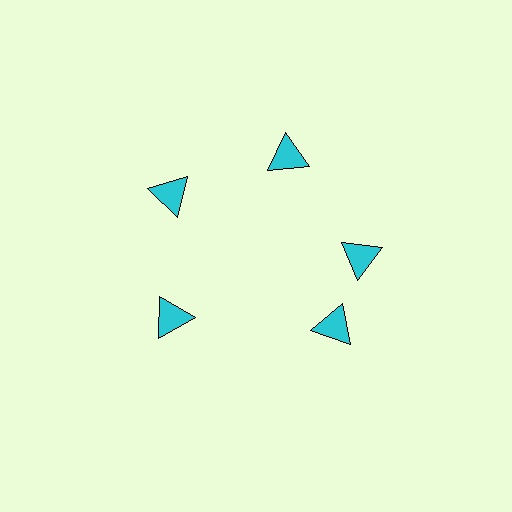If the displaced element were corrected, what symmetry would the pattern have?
It would have 5-fold rotational symmetry — the pattern would map onto itself every 72 degrees.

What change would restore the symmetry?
The symmetry would be restored by rotating it back into even spacing with its neighbors so that all 5 triangles sit at equal angles and equal distance from the center.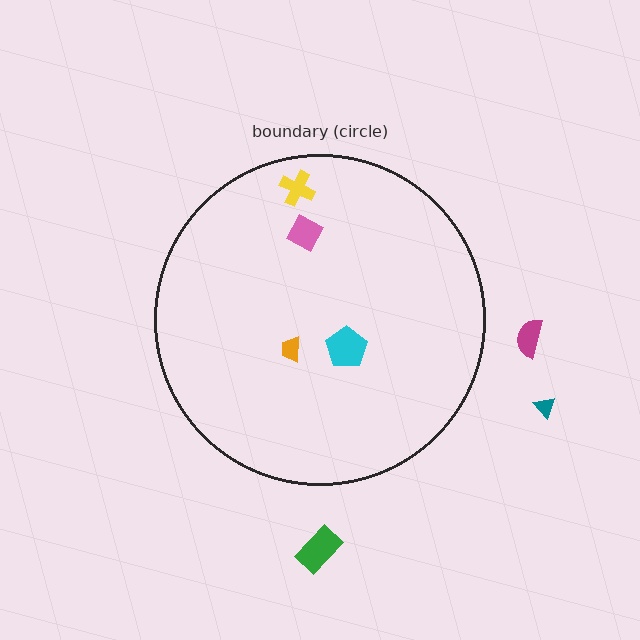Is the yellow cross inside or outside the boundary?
Inside.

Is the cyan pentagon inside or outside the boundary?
Inside.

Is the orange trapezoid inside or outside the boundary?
Inside.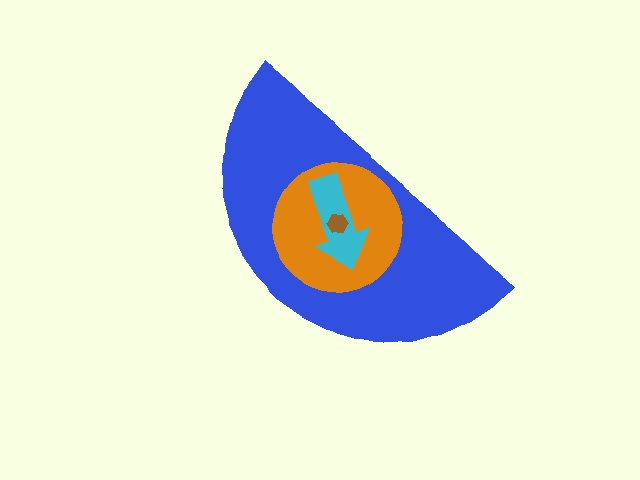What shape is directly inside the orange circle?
The cyan arrow.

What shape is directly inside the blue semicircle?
The orange circle.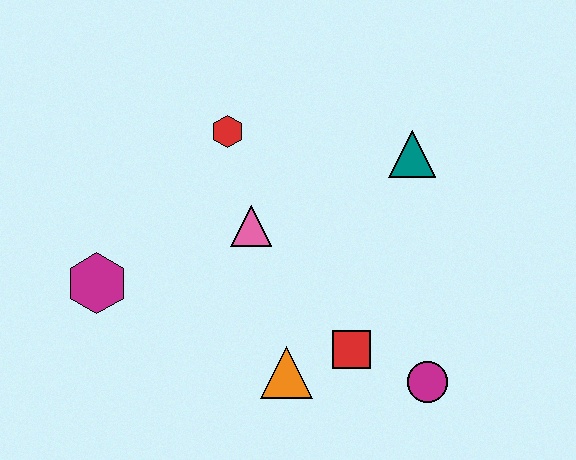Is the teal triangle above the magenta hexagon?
Yes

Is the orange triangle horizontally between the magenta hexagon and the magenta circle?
Yes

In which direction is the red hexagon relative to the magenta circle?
The red hexagon is above the magenta circle.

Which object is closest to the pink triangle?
The red hexagon is closest to the pink triangle.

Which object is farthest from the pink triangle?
The magenta circle is farthest from the pink triangle.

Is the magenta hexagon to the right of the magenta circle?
No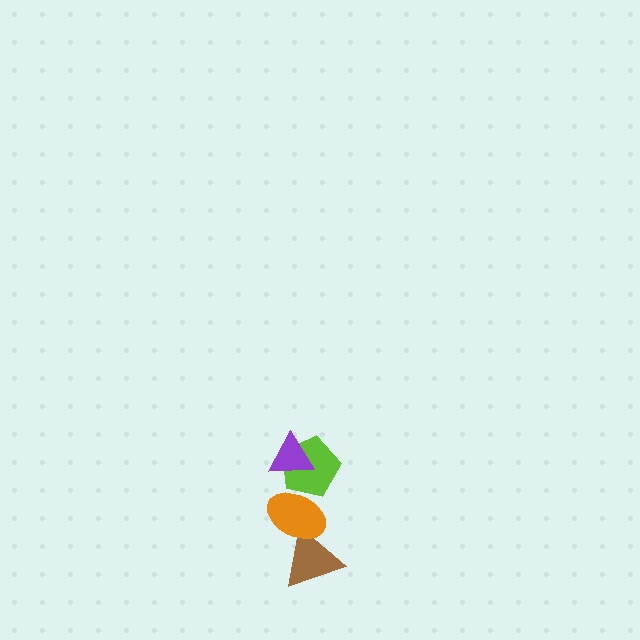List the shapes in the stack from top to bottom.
From top to bottom: the purple triangle, the lime pentagon, the orange ellipse, the brown triangle.